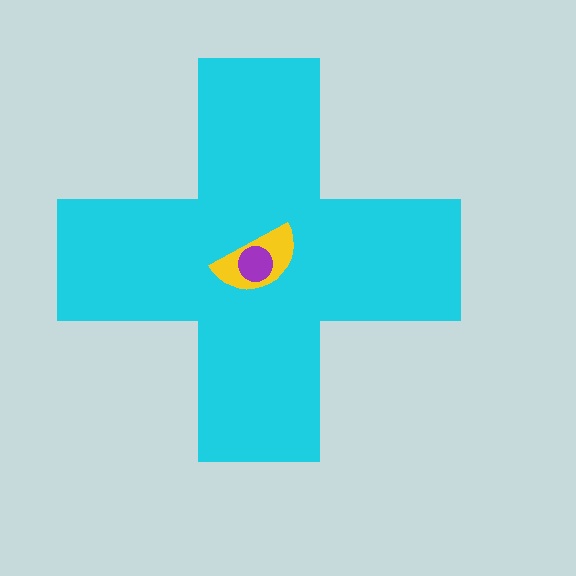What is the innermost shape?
The purple circle.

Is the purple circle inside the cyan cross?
Yes.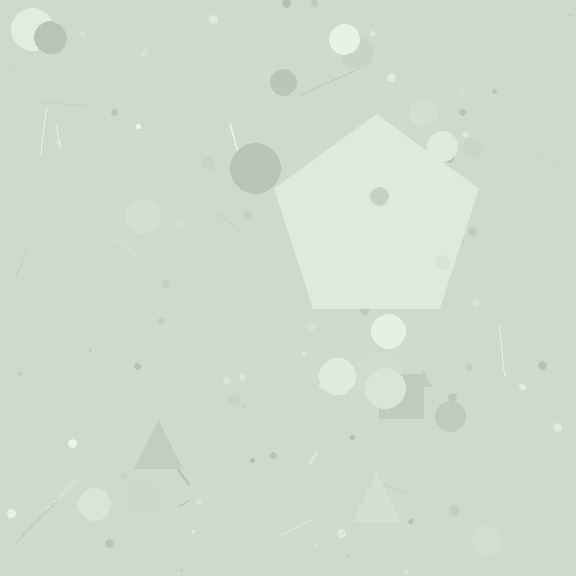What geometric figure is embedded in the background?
A pentagon is embedded in the background.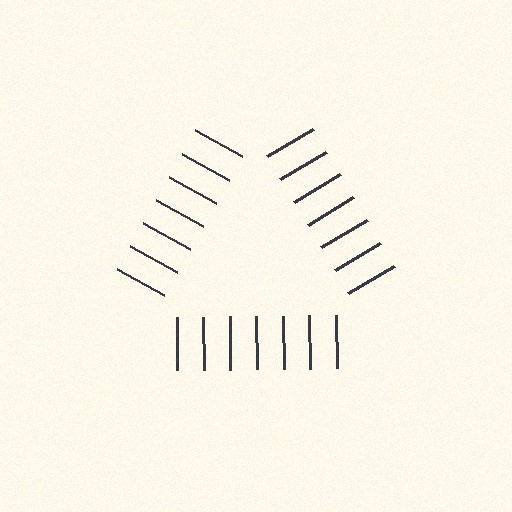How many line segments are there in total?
21 — 7 along each of the 3 edges.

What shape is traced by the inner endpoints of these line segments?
An illusory triangle — the line segments terminate on its edges but no continuous stroke is drawn.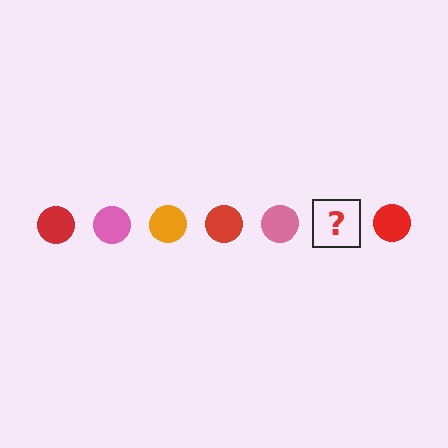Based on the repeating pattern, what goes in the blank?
The blank should be an orange circle.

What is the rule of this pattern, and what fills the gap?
The rule is that the pattern cycles through red, pink, orange circles. The gap should be filled with an orange circle.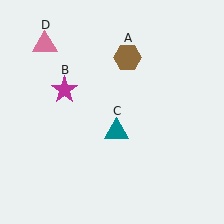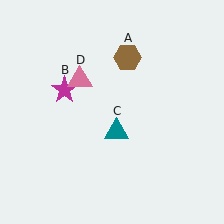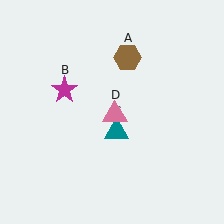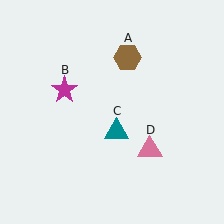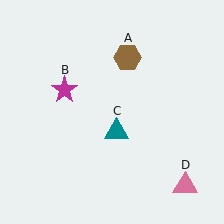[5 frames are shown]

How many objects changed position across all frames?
1 object changed position: pink triangle (object D).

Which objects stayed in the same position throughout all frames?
Brown hexagon (object A) and magenta star (object B) and teal triangle (object C) remained stationary.